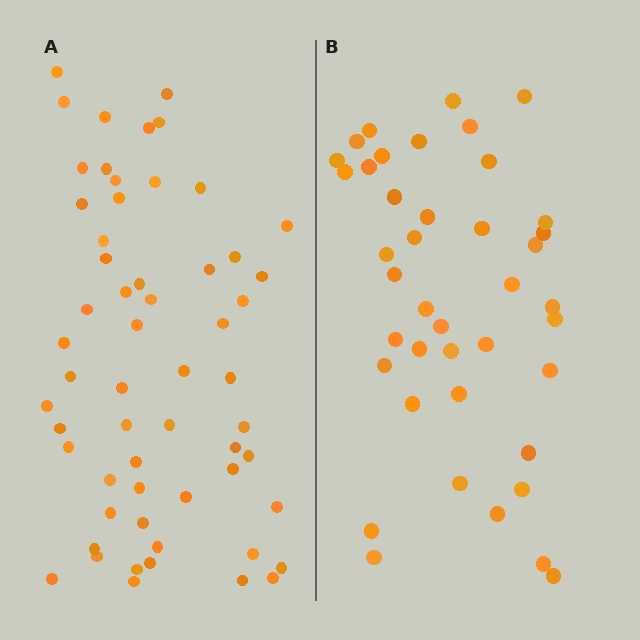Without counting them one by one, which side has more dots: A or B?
Region A (the left region) has more dots.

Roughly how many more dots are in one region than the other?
Region A has approximately 15 more dots than region B.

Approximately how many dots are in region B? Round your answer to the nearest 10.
About 40 dots. (The exact count is 41, which rounds to 40.)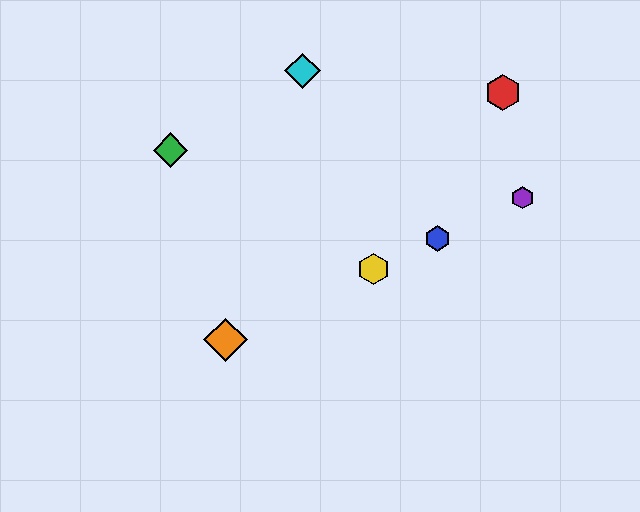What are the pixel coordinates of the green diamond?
The green diamond is at (171, 150).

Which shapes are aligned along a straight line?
The blue hexagon, the yellow hexagon, the purple hexagon, the orange diamond are aligned along a straight line.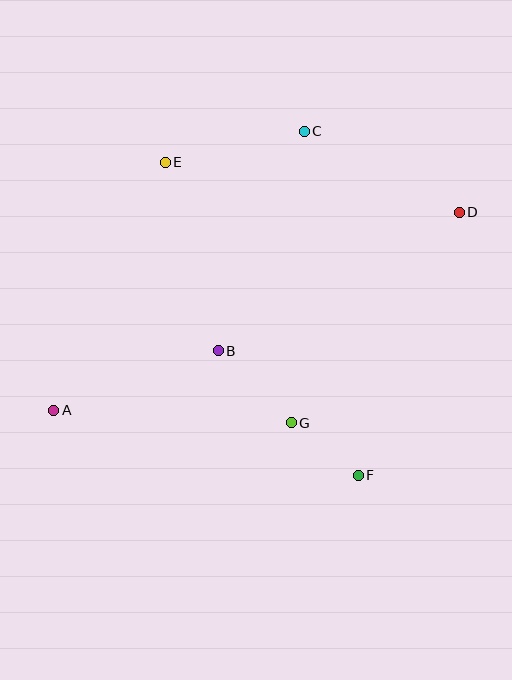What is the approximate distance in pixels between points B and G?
The distance between B and G is approximately 103 pixels.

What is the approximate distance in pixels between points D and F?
The distance between D and F is approximately 282 pixels.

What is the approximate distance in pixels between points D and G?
The distance between D and G is approximately 270 pixels.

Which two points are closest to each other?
Points F and G are closest to each other.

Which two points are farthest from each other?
Points A and D are farthest from each other.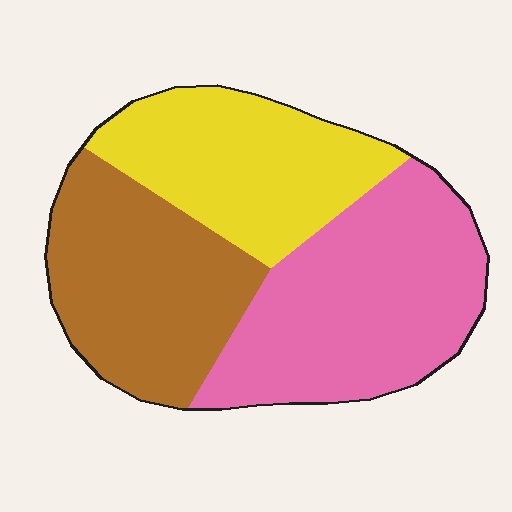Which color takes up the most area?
Pink, at roughly 40%.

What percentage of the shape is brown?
Brown takes up about one third (1/3) of the shape.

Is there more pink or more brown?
Pink.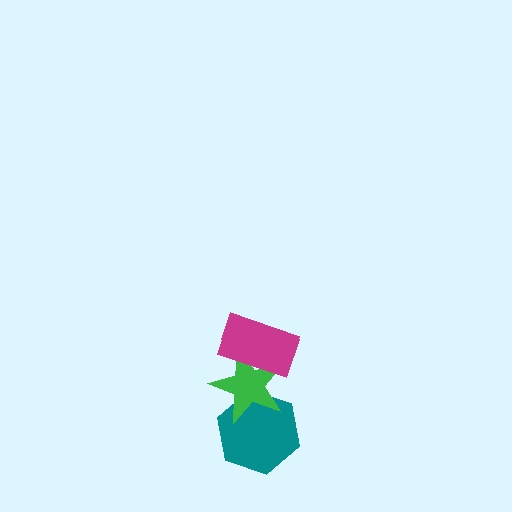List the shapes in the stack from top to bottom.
From top to bottom: the magenta rectangle, the green star, the teal hexagon.